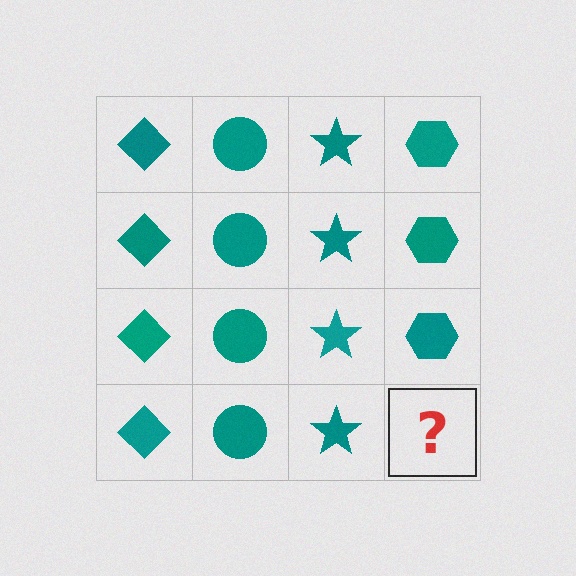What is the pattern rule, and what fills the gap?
The rule is that each column has a consistent shape. The gap should be filled with a teal hexagon.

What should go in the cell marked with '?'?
The missing cell should contain a teal hexagon.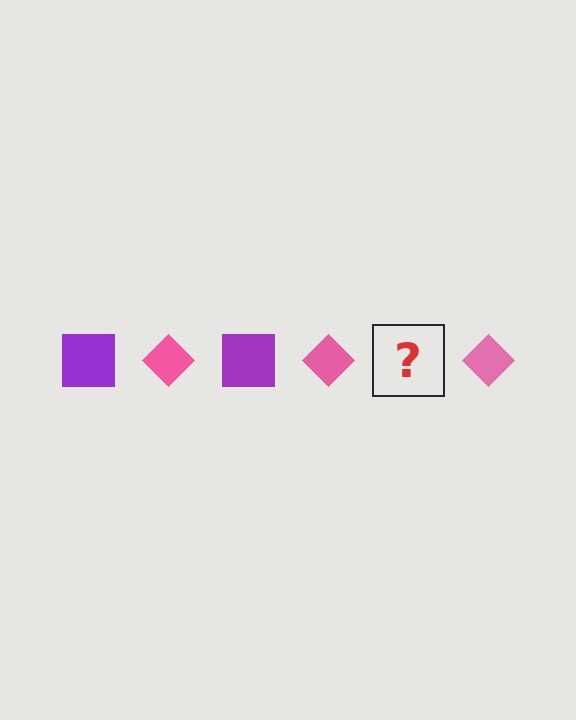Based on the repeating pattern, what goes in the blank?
The blank should be a purple square.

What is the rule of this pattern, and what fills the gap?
The rule is that the pattern alternates between purple square and pink diamond. The gap should be filled with a purple square.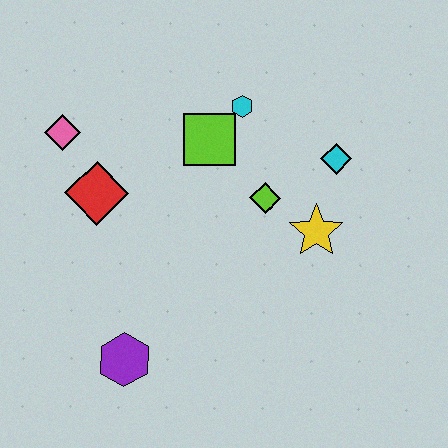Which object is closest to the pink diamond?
The red diamond is closest to the pink diamond.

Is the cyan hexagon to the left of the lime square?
No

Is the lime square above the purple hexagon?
Yes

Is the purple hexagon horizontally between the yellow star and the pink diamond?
Yes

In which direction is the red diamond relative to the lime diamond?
The red diamond is to the left of the lime diamond.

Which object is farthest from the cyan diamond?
The purple hexagon is farthest from the cyan diamond.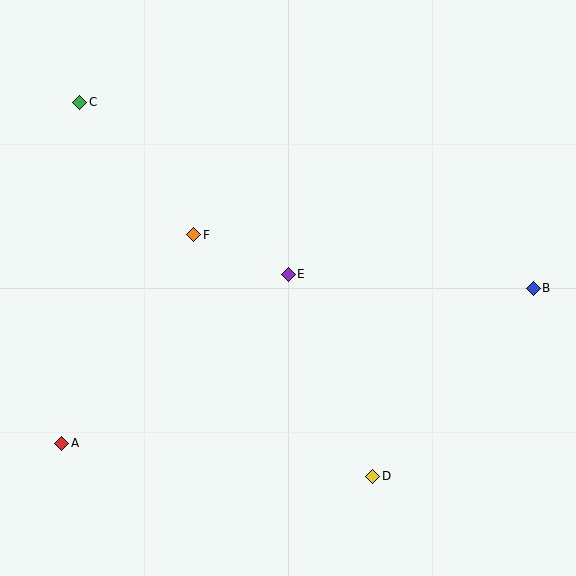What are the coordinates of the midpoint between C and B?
The midpoint between C and B is at (307, 195).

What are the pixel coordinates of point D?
Point D is at (373, 476).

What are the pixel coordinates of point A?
Point A is at (62, 443).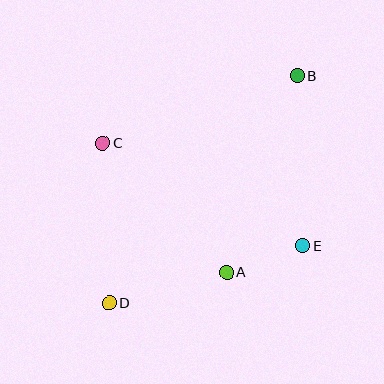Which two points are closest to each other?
Points A and E are closest to each other.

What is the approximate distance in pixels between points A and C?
The distance between A and C is approximately 179 pixels.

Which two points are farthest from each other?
Points B and D are farthest from each other.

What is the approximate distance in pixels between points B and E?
The distance between B and E is approximately 170 pixels.